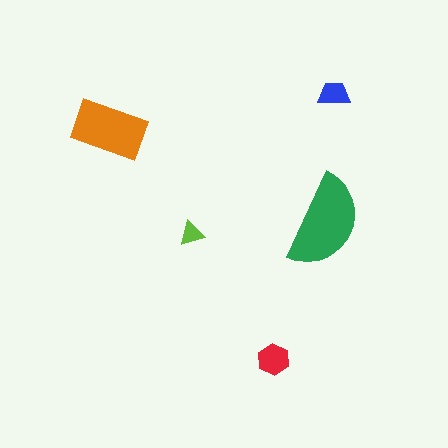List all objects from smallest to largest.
The lime triangle, the blue trapezoid, the red hexagon, the orange rectangle, the green semicircle.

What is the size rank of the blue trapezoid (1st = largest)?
4th.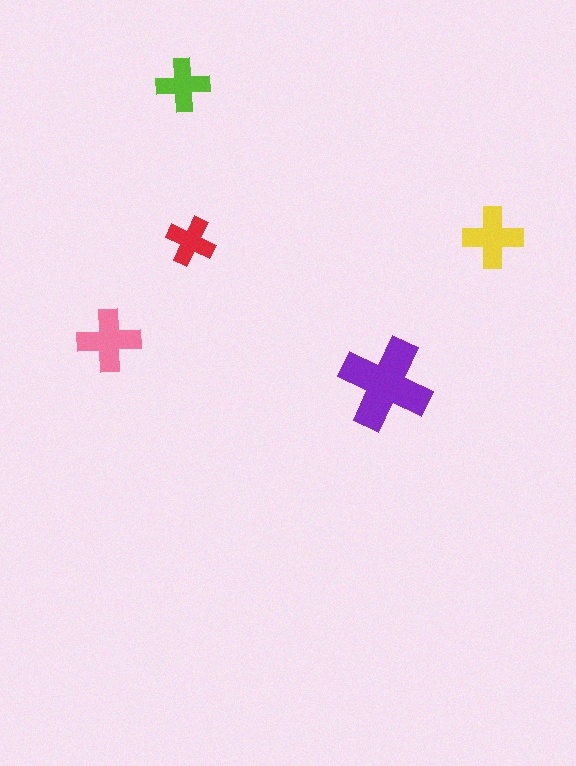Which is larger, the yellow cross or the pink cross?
The pink one.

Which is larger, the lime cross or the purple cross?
The purple one.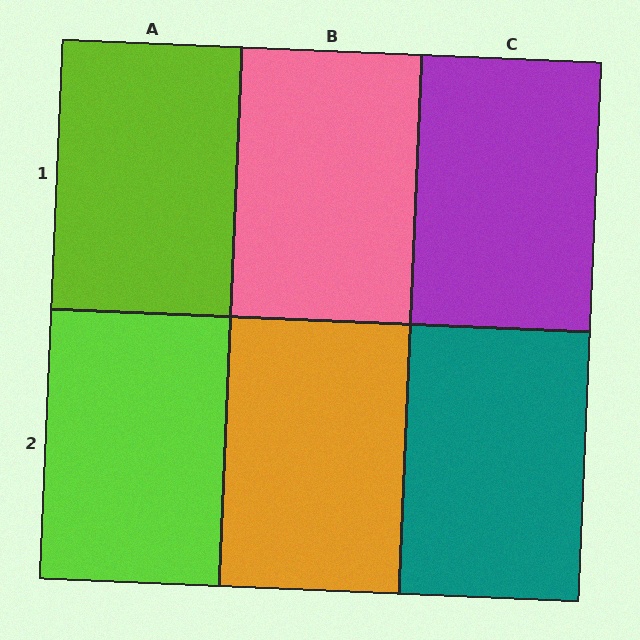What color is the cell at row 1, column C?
Purple.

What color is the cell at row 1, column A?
Lime.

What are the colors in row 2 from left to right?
Lime, orange, teal.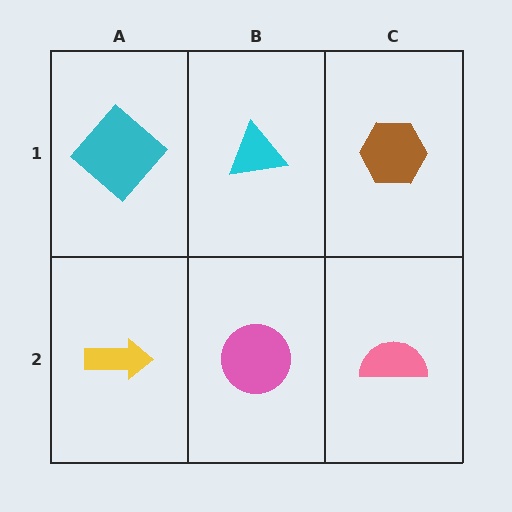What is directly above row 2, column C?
A brown hexagon.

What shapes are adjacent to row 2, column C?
A brown hexagon (row 1, column C), a pink circle (row 2, column B).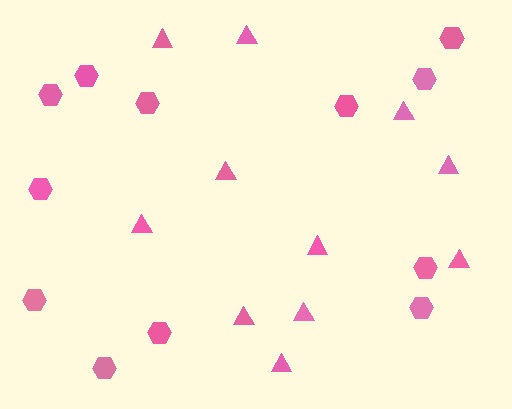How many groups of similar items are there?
There are 2 groups: one group of triangles (11) and one group of hexagons (12).